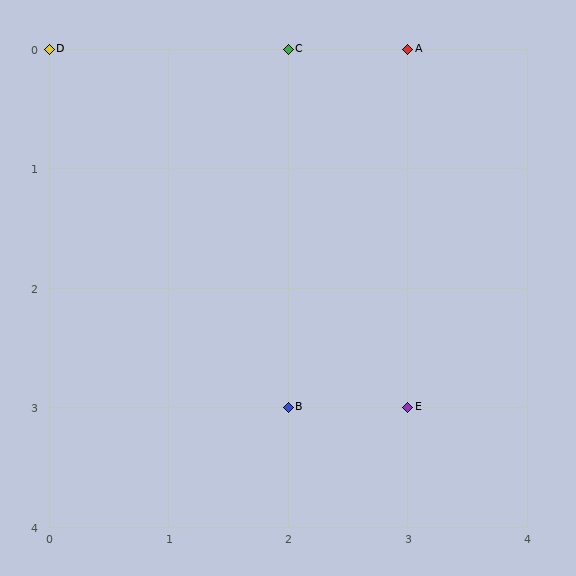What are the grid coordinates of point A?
Point A is at grid coordinates (3, 0).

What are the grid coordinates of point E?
Point E is at grid coordinates (3, 3).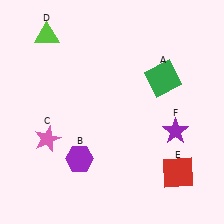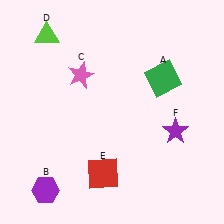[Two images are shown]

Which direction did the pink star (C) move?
The pink star (C) moved up.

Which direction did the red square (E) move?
The red square (E) moved left.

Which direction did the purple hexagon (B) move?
The purple hexagon (B) moved left.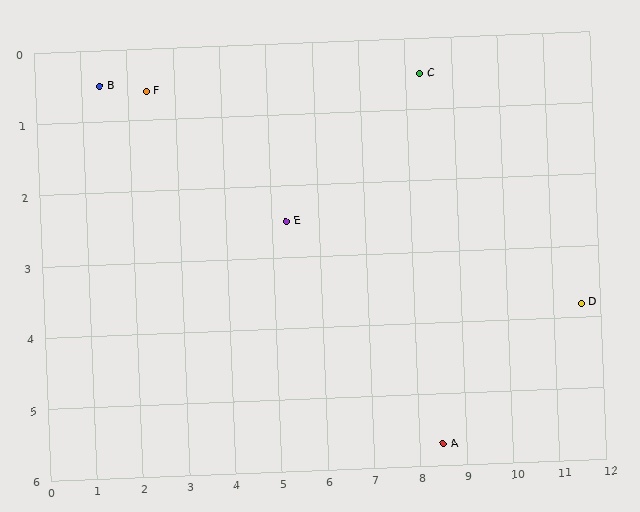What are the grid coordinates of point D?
Point D is at approximately (11.6, 3.8).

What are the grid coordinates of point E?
Point E is at approximately (5.3, 2.5).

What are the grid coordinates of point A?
Point A is at approximately (8.5, 5.7).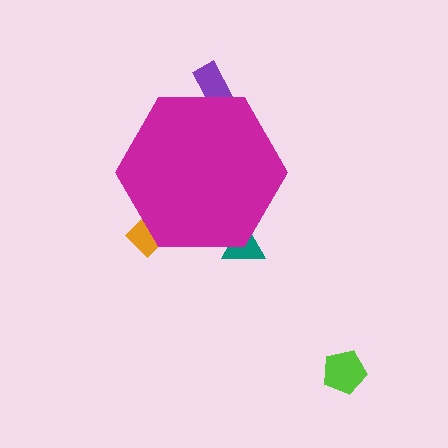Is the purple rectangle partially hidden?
Yes, the purple rectangle is partially hidden behind the magenta hexagon.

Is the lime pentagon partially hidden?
No, the lime pentagon is fully visible.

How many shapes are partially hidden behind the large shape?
3 shapes are partially hidden.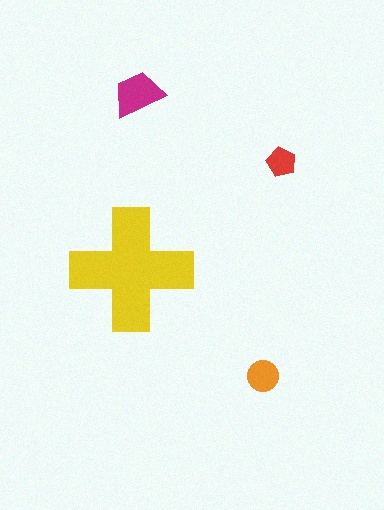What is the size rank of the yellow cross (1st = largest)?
1st.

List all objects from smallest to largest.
The red pentagon, the orange circle, the magenta trapezoid, the yellow cross.